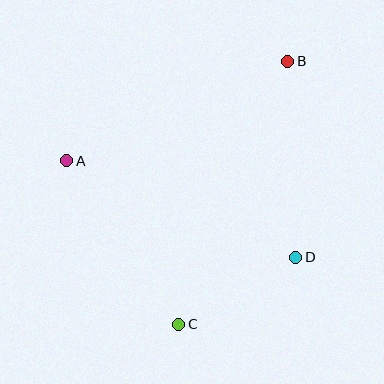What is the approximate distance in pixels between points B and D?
The distance between B and D is approximately 196 pixels.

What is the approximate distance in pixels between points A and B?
The distance between A and B is approximately 243 pixels.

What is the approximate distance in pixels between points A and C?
The distance between A and C is approximately 198 pixels.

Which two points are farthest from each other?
Points B and C are farthest from each other.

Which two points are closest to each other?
Points C and D are closest to each other.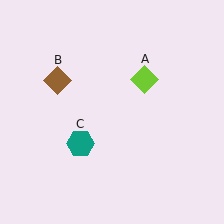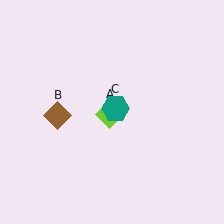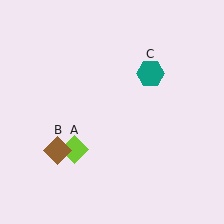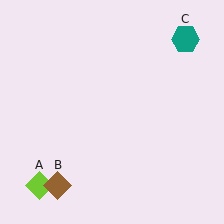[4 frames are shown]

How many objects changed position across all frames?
3 objects changed position: lime diamond (object A), brown diamond (object B), teal hexagon (object C).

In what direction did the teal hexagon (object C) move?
The teal hexagon (object C) moved up and to the right.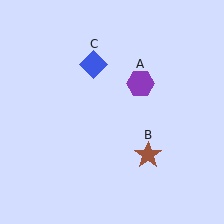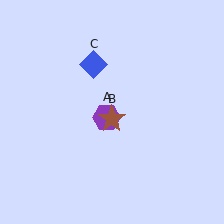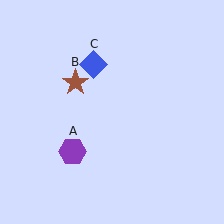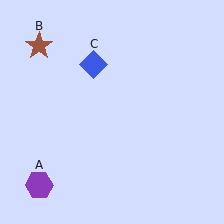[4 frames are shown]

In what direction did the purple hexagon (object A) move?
The purple hexagon (object A) moved down and to the left.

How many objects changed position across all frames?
2 objects changed position: purple hexagon (object A), brown star (object B).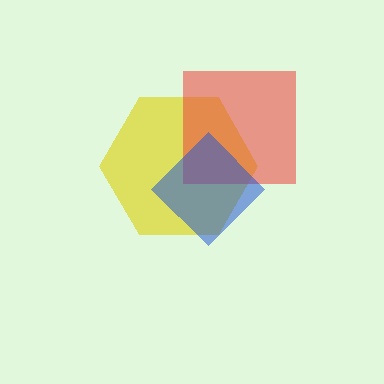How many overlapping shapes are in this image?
There are 3 overlapping shapes in the image.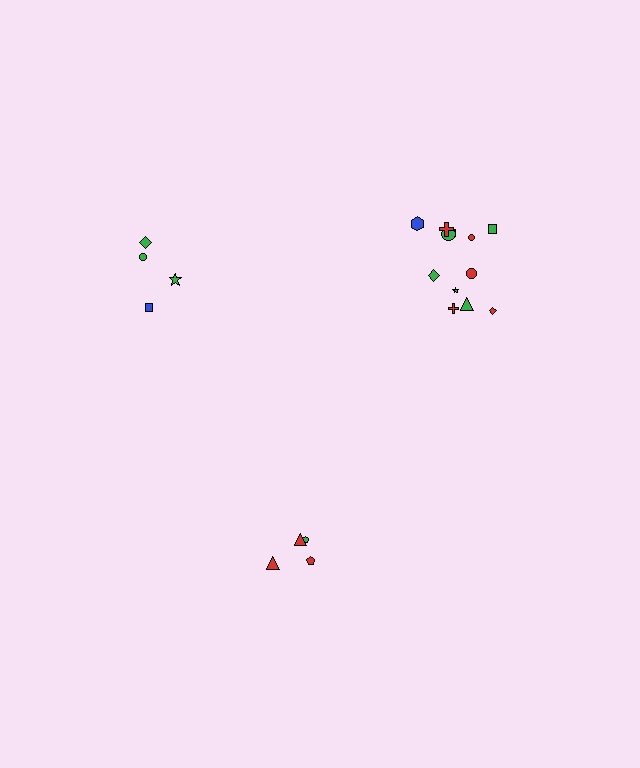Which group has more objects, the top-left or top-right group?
The top-right group.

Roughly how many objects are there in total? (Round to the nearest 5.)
Roughly 20 objects in total.